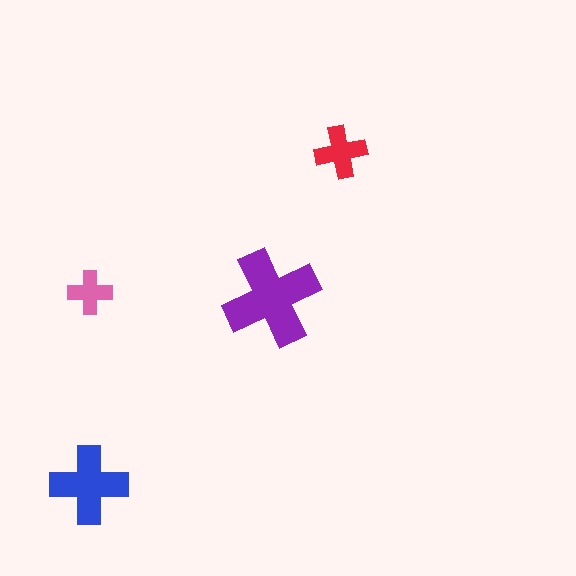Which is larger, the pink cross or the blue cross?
The blue one.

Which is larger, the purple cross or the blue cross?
The purple one.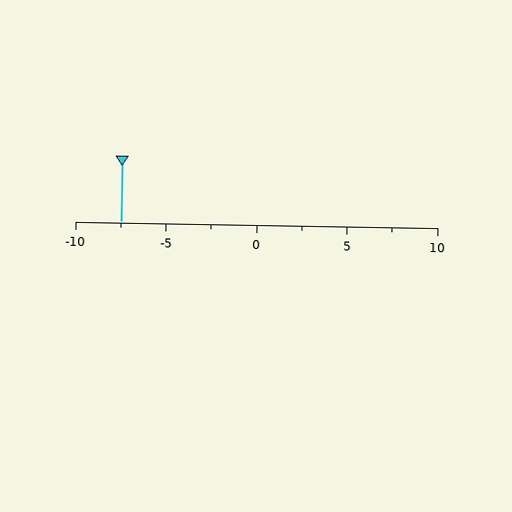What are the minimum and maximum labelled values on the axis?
The axis runs from -10 to 10.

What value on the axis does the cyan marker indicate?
The marker indicates approximately -7.5.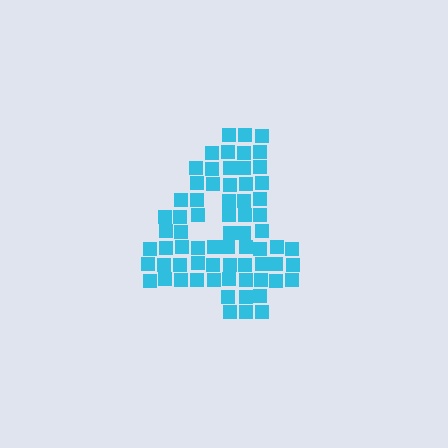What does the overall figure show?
The overall figure shows the digit 4.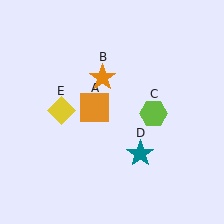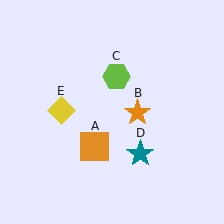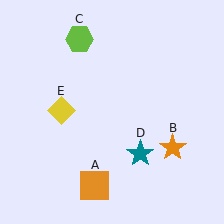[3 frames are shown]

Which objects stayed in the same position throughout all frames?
Teal star (object D) and yellow diamond (object E) remained stationary.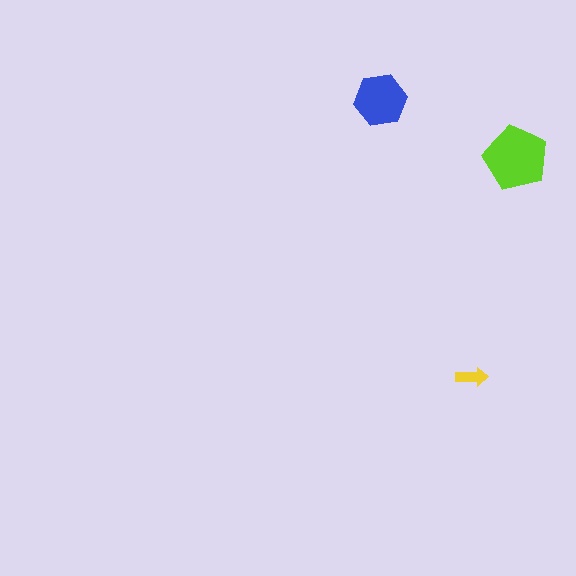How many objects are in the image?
There are 3 objects in the image.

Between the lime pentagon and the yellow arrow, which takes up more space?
The lime pentagon.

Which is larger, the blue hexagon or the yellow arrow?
The blue hexagon.